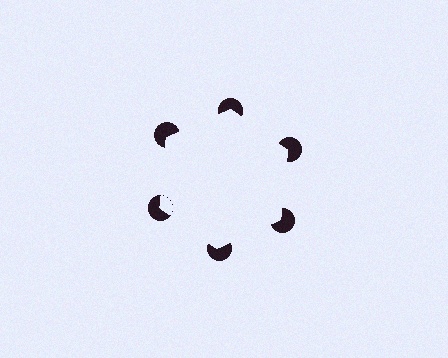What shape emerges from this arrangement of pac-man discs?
An illusory hexagon — its edges are inferred from the aligned wedge cuts in the pac-man discs, not physically drawn.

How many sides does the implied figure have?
6 sides.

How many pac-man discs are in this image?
There are 6 — one at each vertex of the illusory hexagon.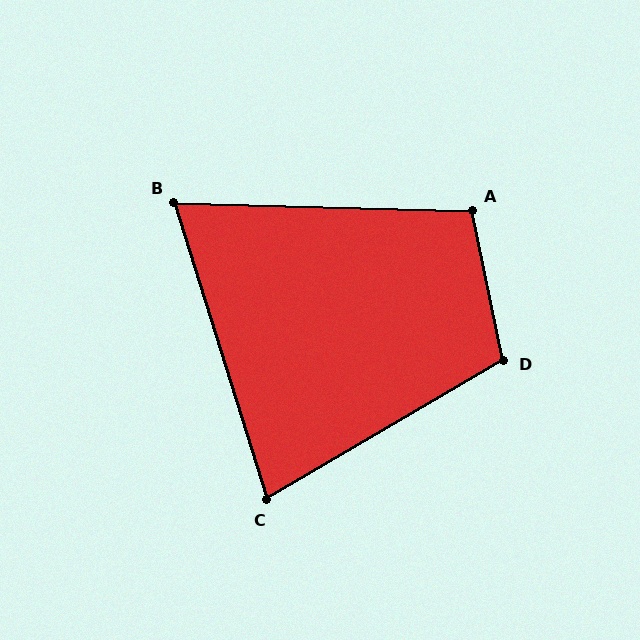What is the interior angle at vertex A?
Approximately 103 degrees (obtuse).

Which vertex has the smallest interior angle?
B, at approximately 71 degrees.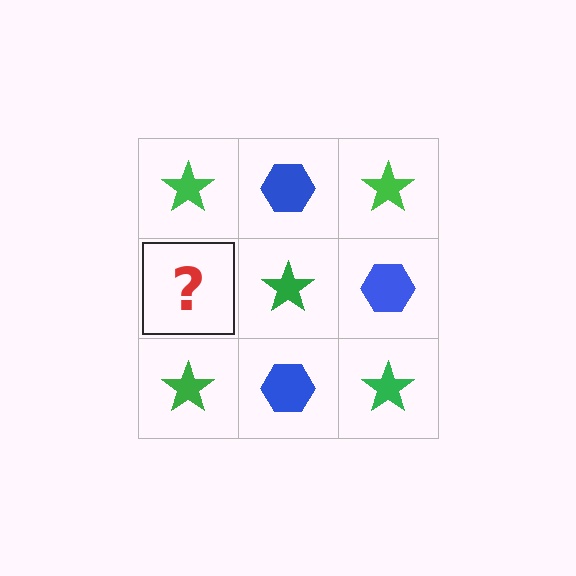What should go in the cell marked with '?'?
The missing cell should contain a blue hexagon.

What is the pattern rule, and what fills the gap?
The rule is that it alternates green star and blue hexagon in a checkerboard pattern. The gap should be filled with a blue hexagon.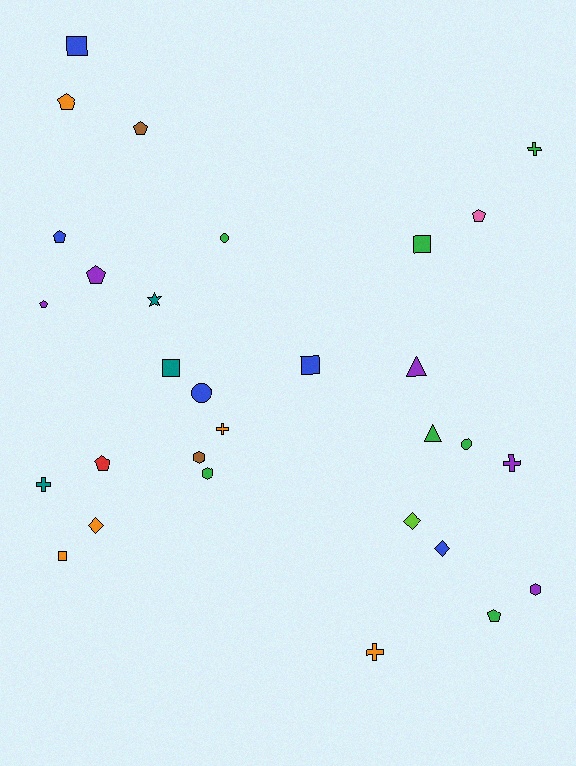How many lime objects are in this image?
There is 1 lime object.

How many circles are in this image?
There are 3 circles.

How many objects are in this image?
There are 30 objects.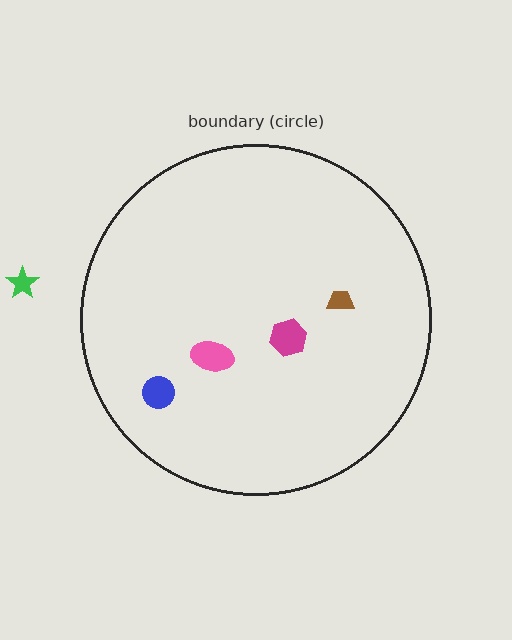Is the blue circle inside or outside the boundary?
Inside.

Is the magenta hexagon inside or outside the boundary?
Inside.